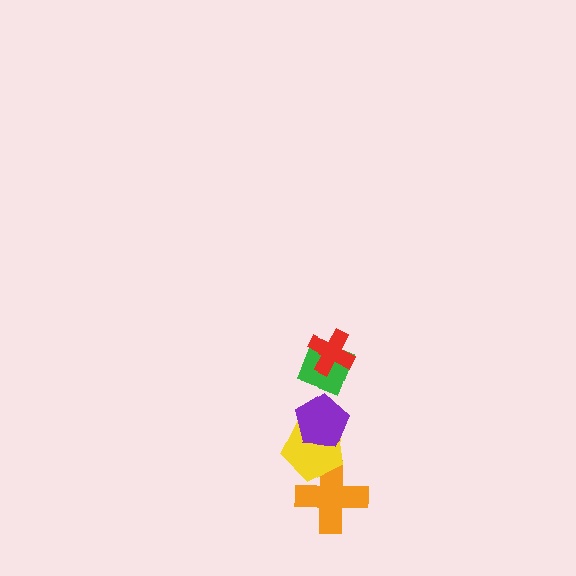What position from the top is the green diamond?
The green diamond is 2nd from the top.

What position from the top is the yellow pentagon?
The yellow pentagon is 4th from the top.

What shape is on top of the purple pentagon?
The green diamond is on top of the purple pentagon.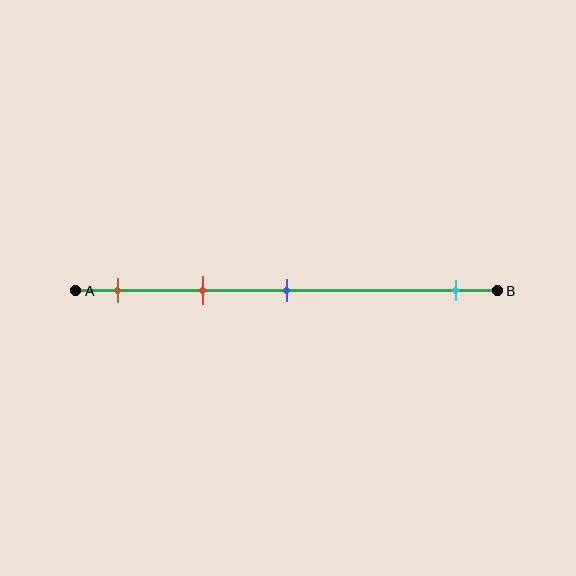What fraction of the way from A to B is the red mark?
The red mark is approximately 30% (0.3) of the way from A to B.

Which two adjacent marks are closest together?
The brown and red marks are the closest adjacent pair.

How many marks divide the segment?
There are 4 marks dividing the segment.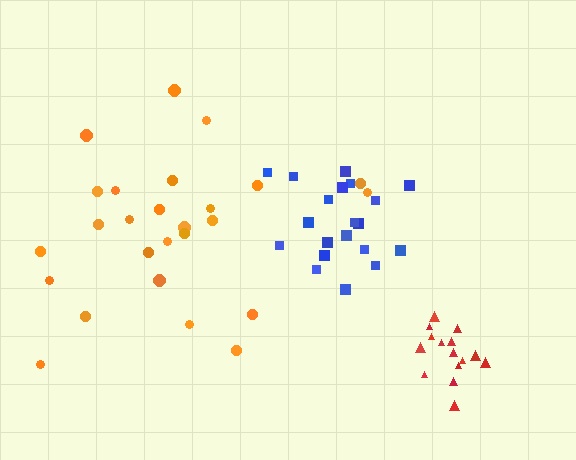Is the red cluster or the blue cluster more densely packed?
Red.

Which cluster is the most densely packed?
Red.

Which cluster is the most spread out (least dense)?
Orange.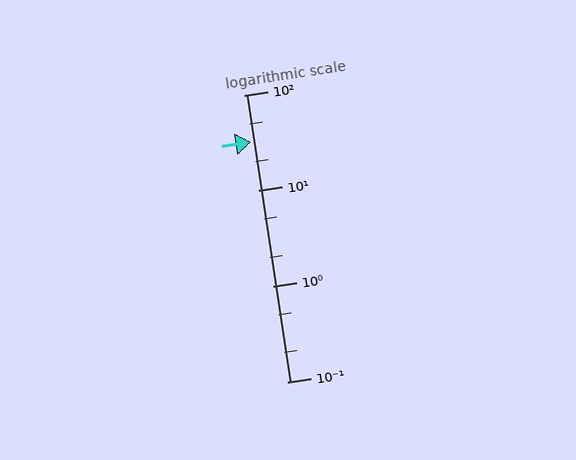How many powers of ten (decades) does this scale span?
The scale spans 3 decades, from 0.1 to 100.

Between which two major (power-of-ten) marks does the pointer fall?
The pointer is between 10 and 100.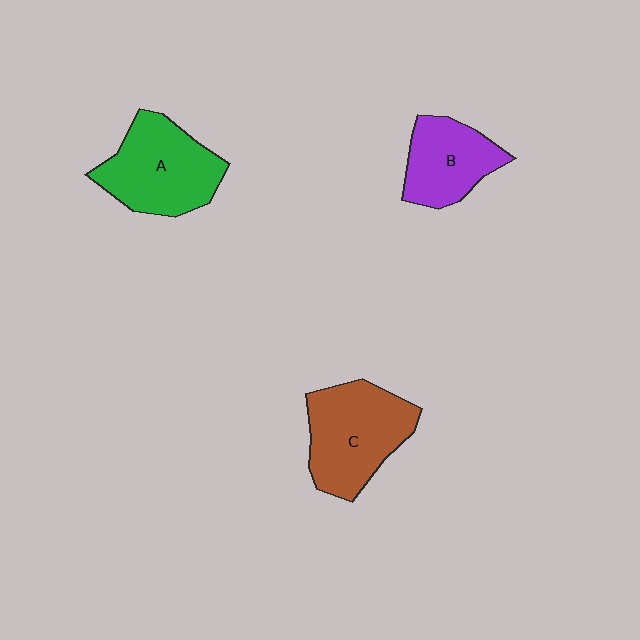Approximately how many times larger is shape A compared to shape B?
Approximately 1.4 times.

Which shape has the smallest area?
Shape B (purple).